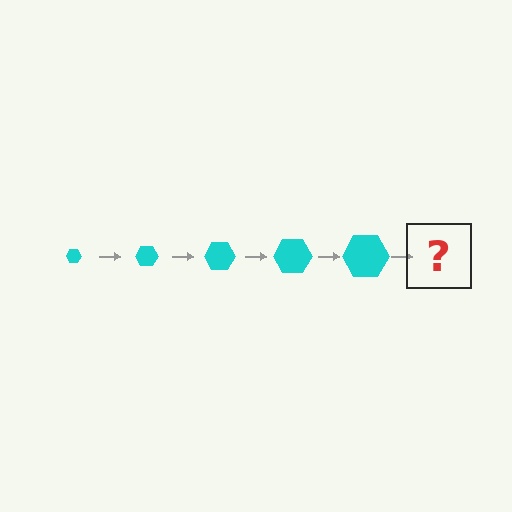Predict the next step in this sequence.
The next step is a cyan hexagon, larger than the previous one.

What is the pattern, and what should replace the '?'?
The pattern is that the hexagon gets progressively larger each step. The '?' should be a cyan hexagon, larger than the previous one.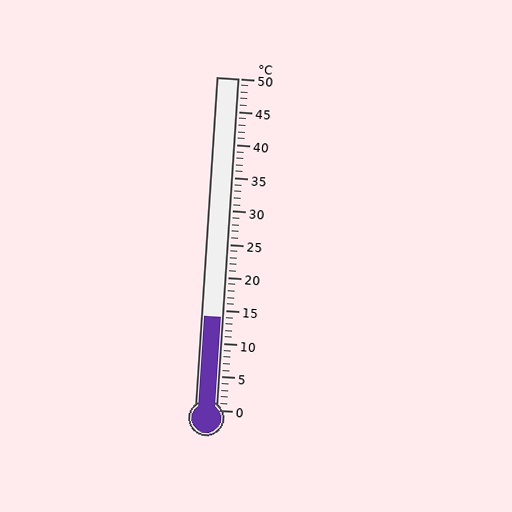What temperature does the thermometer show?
The thermometer shows approximately 14°C.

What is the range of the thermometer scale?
The thermometer scale ranges from 0°C to 50°C.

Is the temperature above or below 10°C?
The temperature is above 10°C.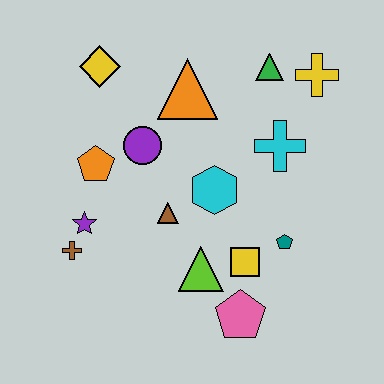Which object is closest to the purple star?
The brown cross is closest to the purple star.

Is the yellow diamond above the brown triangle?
Yes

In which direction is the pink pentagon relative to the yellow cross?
The pink pentagon is below the yellow cross.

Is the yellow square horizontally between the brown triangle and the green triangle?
Yes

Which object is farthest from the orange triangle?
The pink pentagon is farthest from the orange triangle.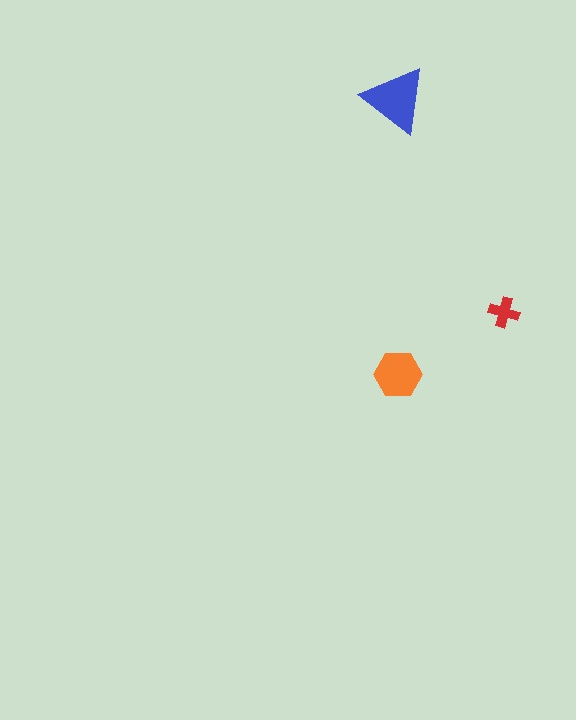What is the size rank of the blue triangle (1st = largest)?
1st.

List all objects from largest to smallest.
The blue triangle, the orange hexagon, the red cross.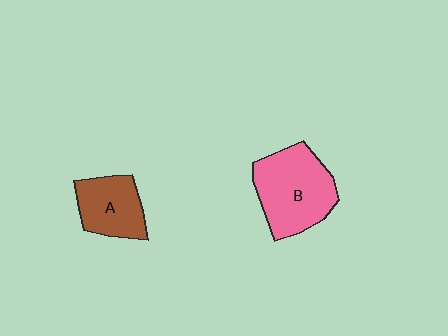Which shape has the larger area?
Shape B (pink).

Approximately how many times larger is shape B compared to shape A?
Approximately 1.5 times.